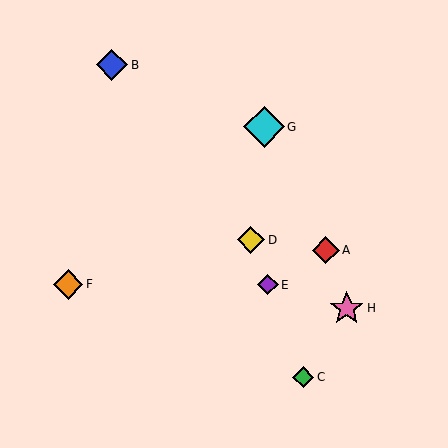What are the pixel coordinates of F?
Object F is at (68, 284).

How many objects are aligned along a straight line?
3 objects (C, D, E) are aligned along a straight line.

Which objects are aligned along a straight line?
Objects C, D, E are aligned along a straight line.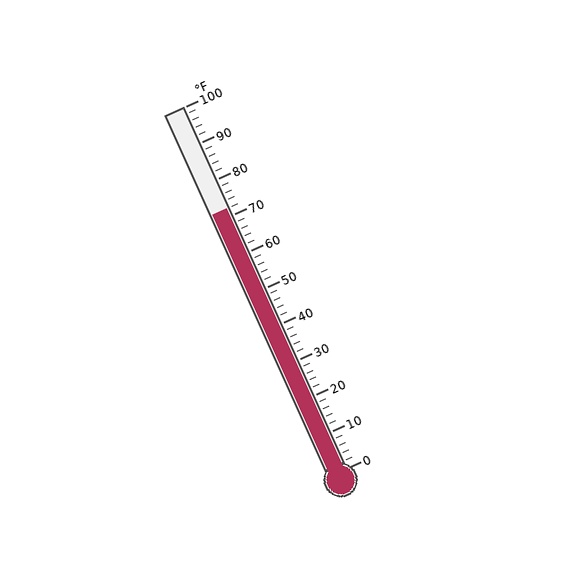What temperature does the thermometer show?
The thermometer shows approximately 72°F.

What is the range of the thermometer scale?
The thermometer scale ranges from 0°F to 100°F.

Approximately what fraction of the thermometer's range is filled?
The thermometer is filled to approximately 70% of its range.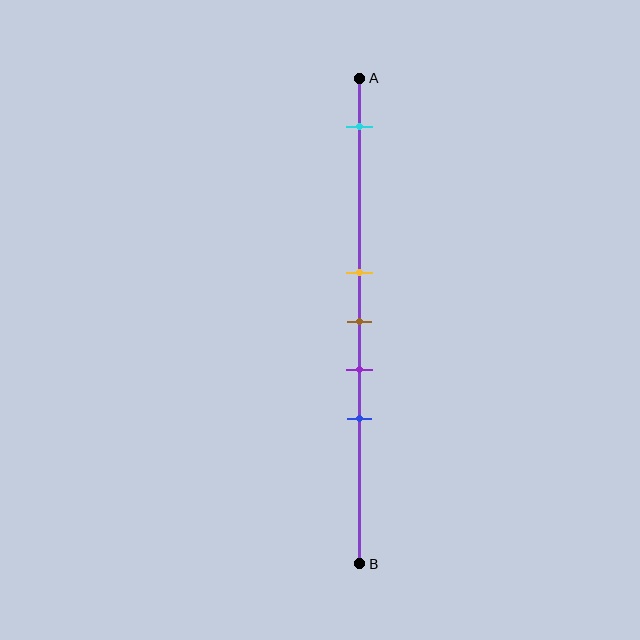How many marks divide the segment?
There are 5 marks dividing the segment.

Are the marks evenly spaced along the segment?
No, the marks are not evenly spaced.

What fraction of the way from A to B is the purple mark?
The purple mark is approximately 60% (0.6) of the way from A to B.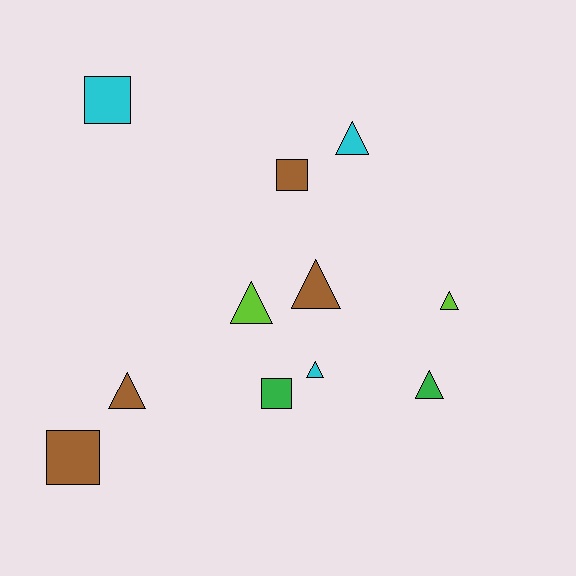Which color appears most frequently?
Brown, with 4 objects.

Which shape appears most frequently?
Triangle, with 7 objects.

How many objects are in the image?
There are 11 objects.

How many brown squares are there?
There are 2 brown squares.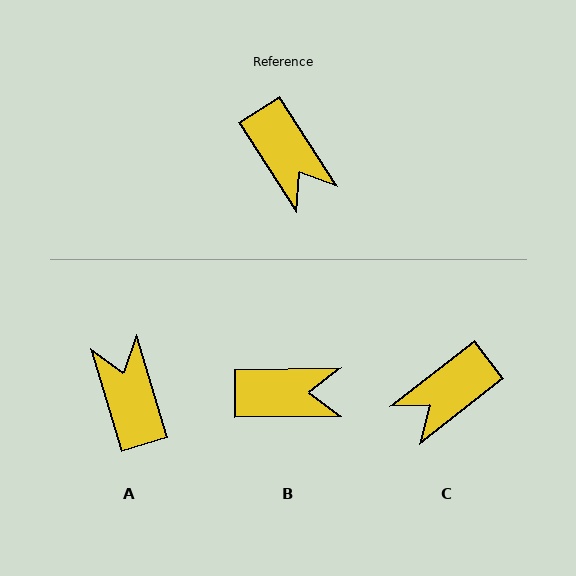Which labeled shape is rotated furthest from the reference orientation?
A, about 164 degrees away.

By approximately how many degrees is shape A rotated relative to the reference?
Approximately 164 degrees counter-clockwise.